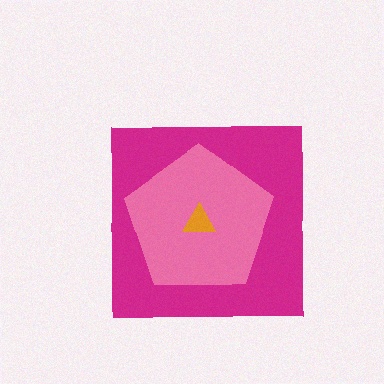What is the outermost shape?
The magenta square.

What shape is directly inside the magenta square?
The pink pentagon.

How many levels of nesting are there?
3.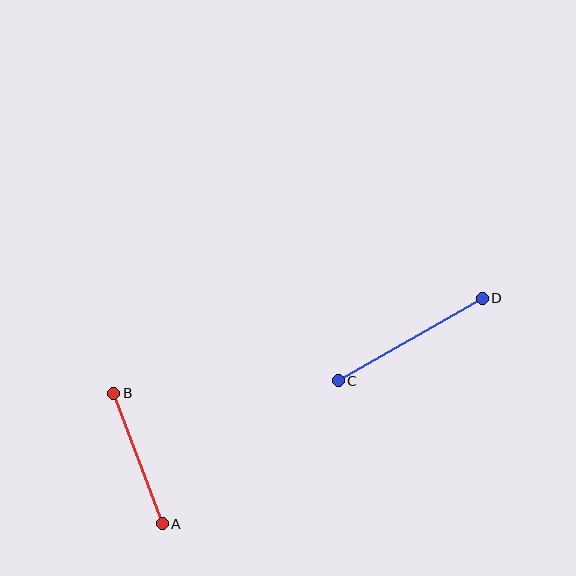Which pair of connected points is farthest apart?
Points C and D are farthest apart.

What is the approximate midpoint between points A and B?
The midpoint is at approximately (138, 459) pixels.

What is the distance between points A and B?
The distance is approximately 139 pixels.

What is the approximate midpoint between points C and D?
The midpoint is at approximately (410, 340) pixels.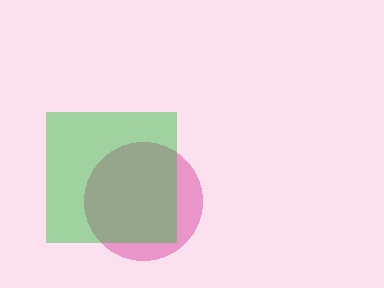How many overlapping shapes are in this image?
There are 2 overlapping shapes in the image.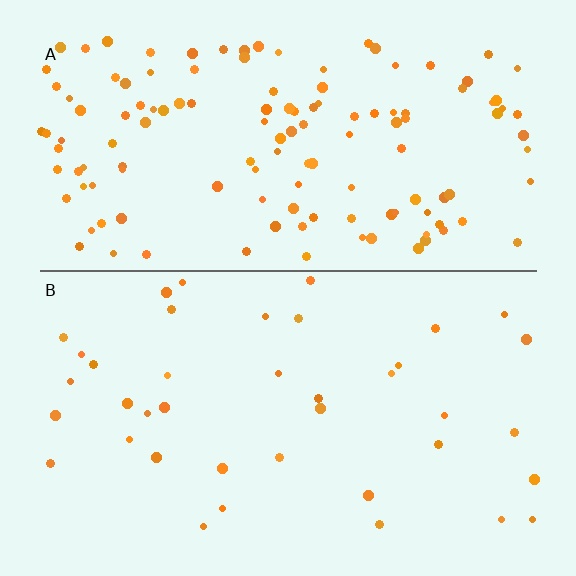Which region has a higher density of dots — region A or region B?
A (the top).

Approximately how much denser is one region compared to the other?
Approximately 3.4× — region A over region B.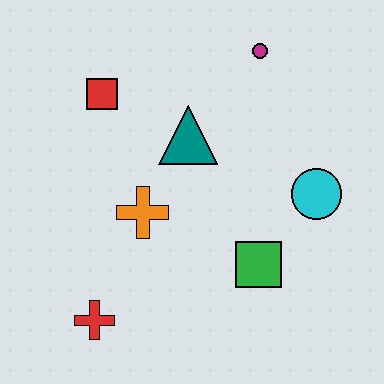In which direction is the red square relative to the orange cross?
The red square is above the orange cross.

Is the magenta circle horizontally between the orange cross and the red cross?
No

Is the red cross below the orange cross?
Yes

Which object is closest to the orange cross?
The teal triangle is closest to the orange cross.